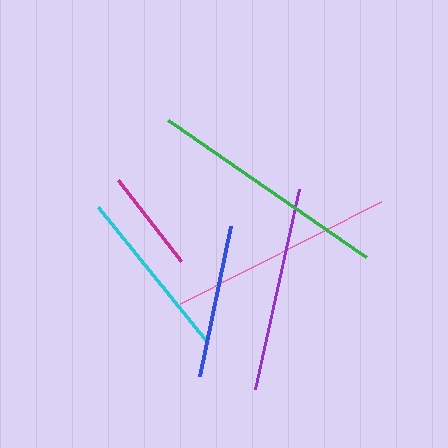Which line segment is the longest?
The green line is the longest at approximately 240 pixels.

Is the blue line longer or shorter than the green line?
The green line is longer than the blue line.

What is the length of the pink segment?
The pink segment is approximately 225 pixels long.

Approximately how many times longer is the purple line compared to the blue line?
The purple line is approximately 1.3 times the length of the blue line.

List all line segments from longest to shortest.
From longest to shortest: green, pink, purple, cyan, blue, magenta.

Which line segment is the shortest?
The magenta line is the shortest at approximately 102 pixels.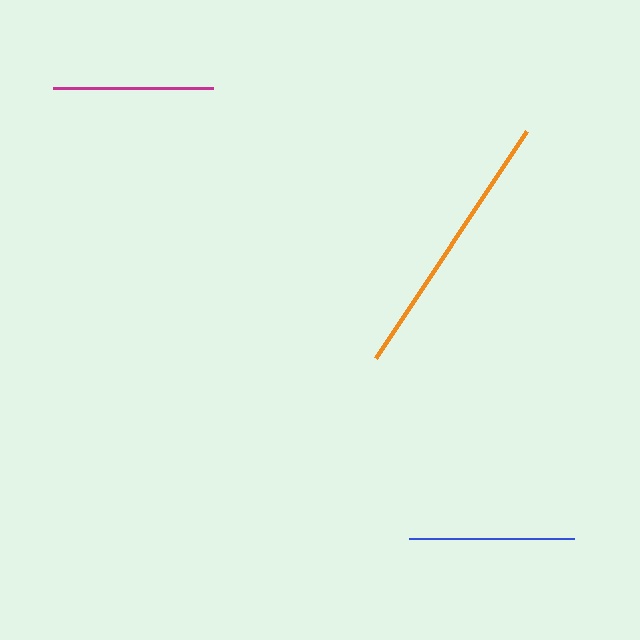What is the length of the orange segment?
The orange segment is approximately 272 pixels long.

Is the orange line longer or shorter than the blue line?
The orange line is longer than the blue line.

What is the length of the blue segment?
The blue segment is approximately 165 pixels long.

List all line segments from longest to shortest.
From longest to shortest: orange, blue, magenta.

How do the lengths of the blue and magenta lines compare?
The blue and magenta lines are approximately the same length.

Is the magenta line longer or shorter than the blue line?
The blue line is longer than the magenta line.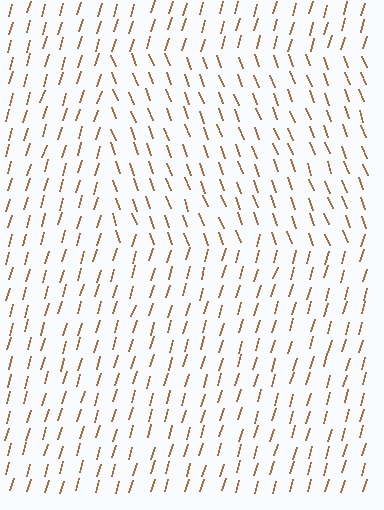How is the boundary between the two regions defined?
The boundary is defined purely by a change in line orientation (approximately 37 degrees difference). All lines are the same color and thickness.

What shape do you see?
I see a rectangle.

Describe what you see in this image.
The image is filled with small brown line segments. A rectangle region in the image has lines oriented differently from the surrounding lines, creating a visible texture boundary.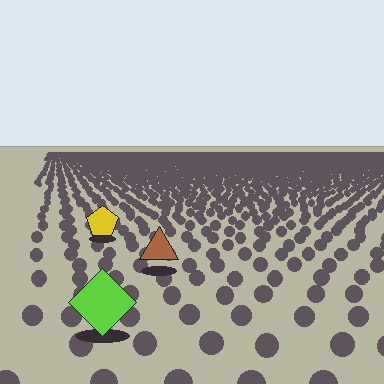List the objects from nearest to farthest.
From nearest to farthest: the lime diamond, the brown triangle, the yellow pentagon.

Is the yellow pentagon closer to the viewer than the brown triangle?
No. The brown triangle is closer — you can tell from the texture gradient: the ground texture is coarser near it.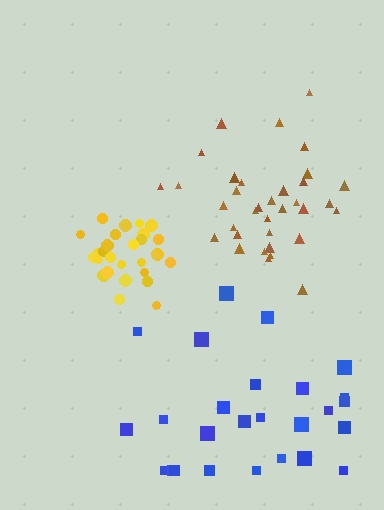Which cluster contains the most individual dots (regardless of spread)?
Brown (35).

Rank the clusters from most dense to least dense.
yellow, brown, blue.